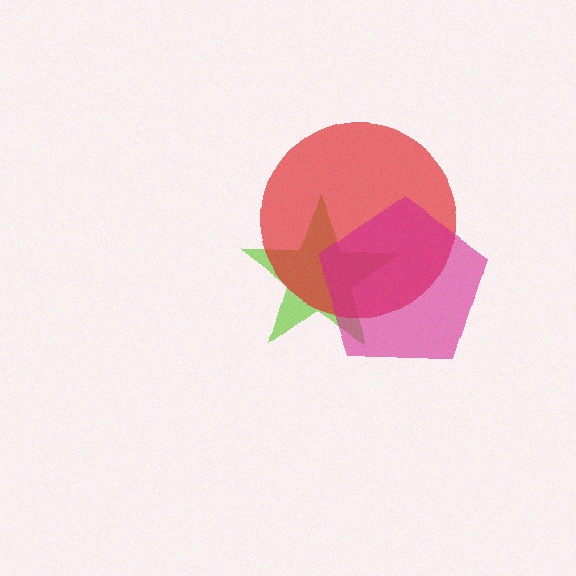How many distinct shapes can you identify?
There are 3 distinct shapes: a lime star, a red circle, a magenta pentagon.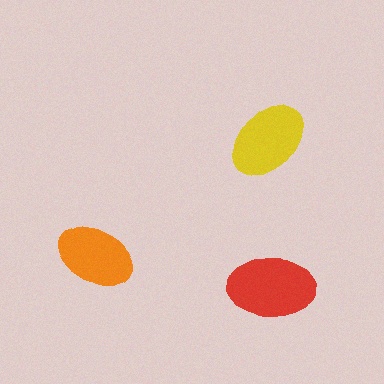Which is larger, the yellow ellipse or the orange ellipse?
The yellow one.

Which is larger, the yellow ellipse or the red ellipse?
The red one.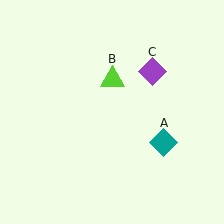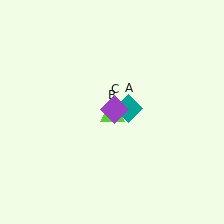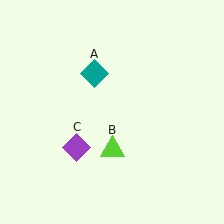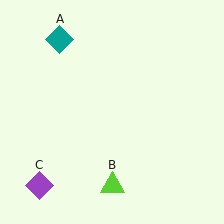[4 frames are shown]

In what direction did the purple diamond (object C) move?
The purple diamond (object C) moved down and to the left.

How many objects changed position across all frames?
3 objects changed position: teal diamond (object A), lime triangle (object B), purple diamond (object C).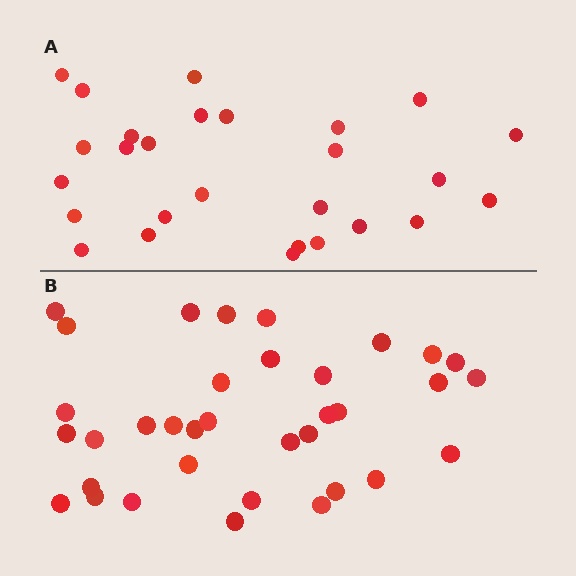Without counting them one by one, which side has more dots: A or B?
Region B (the bottom region) has more dots.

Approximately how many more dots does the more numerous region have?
Region B has roughly 8 or so more dots than region A.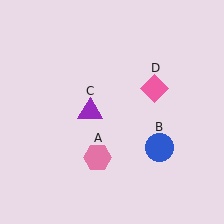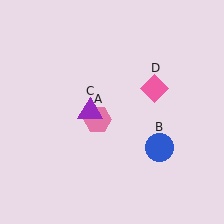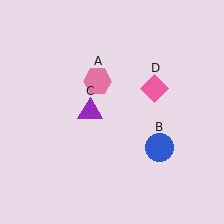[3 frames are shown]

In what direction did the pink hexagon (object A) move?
The pink hexagon (object A) moved up.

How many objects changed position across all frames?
1 object changed position: pink hexagon (object A).